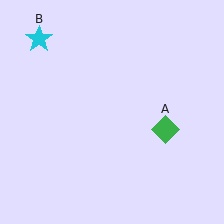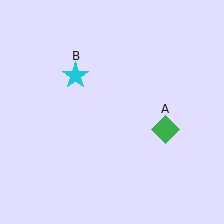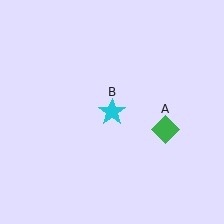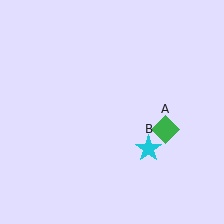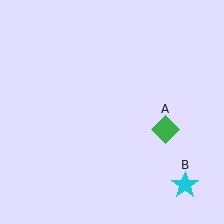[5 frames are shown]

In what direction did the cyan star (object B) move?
The cyan star (object B) moved down and to the right.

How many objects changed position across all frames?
1 object changed position: cyan star (object B).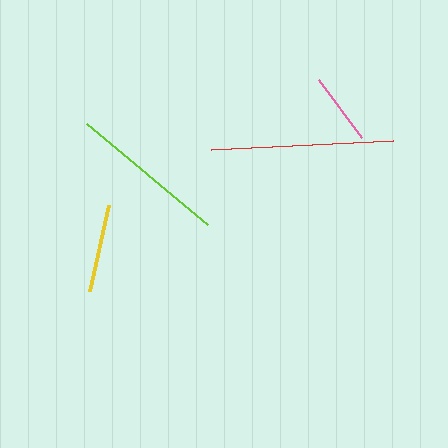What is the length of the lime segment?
The lime segment is approximately 158 pixels long.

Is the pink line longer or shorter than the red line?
The red line is longer than the pink line.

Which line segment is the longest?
The red line is the longest at approximately 182 pixels.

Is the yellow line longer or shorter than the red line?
The red line is longer than the yellow line.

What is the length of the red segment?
The red segment is approximately 182 pixels long.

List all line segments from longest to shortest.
From longest to shortest: red, lime, yellow, pink.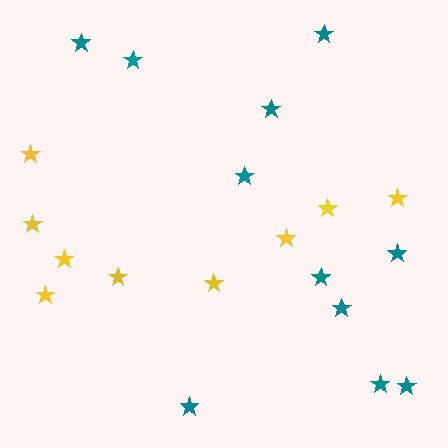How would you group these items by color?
There are 2 groups: one group of yellow stars (9) and one group of teal stars (11).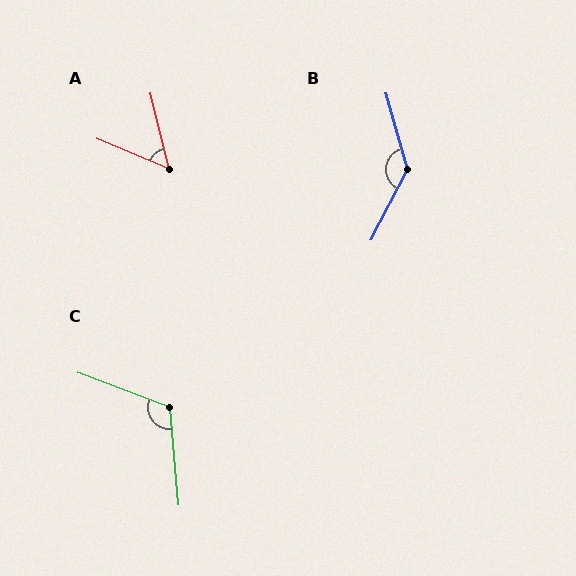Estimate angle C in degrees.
Approximately 116 degrees.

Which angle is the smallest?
A, at approximately 54 degrees.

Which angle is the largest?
B, at approximately 136 degrees.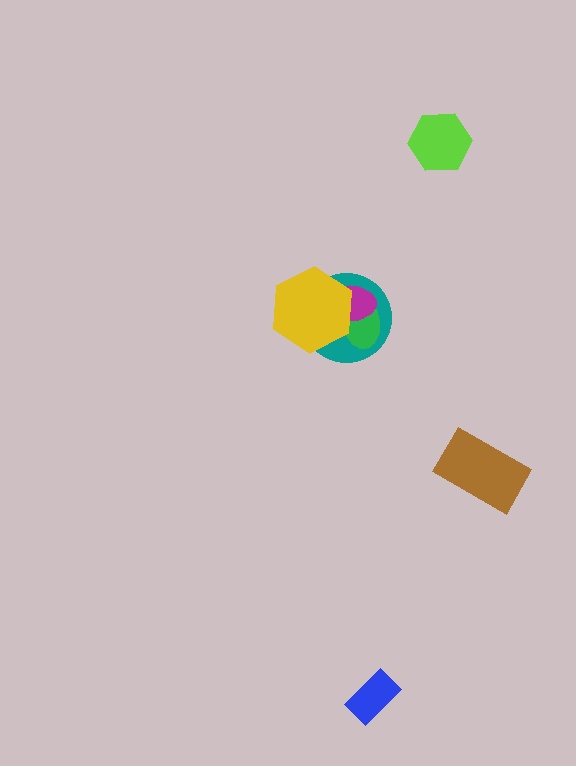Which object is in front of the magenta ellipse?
The yellow hexagon is in front of the magenta ellipse.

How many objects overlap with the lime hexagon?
0 objects overlap with the lime hexagon.